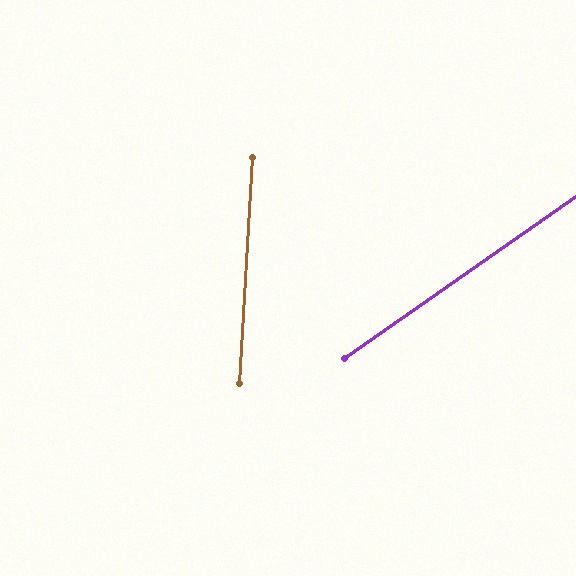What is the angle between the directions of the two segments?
Approximately 52 degrees.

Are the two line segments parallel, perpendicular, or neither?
Neither parallel nor perpendicular — they differ by about 52°.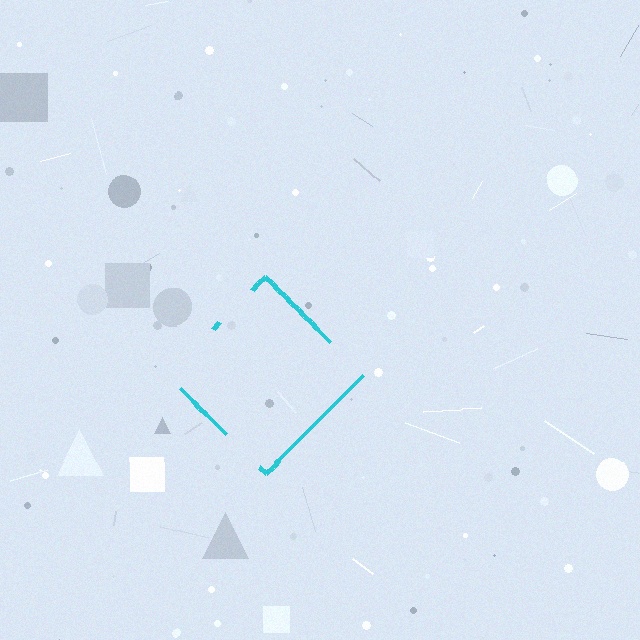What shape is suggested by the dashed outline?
The dashed outline suggests a diamond.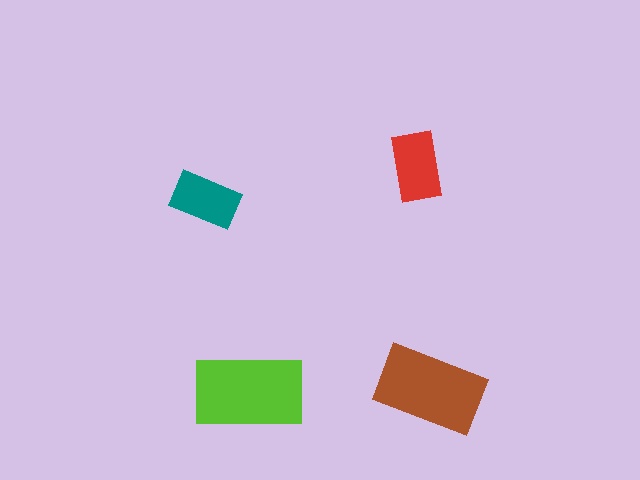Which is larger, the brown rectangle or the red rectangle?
The brown one.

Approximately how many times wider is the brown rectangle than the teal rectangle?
About 1.5 times wider.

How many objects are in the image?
There are 4 objects in the image.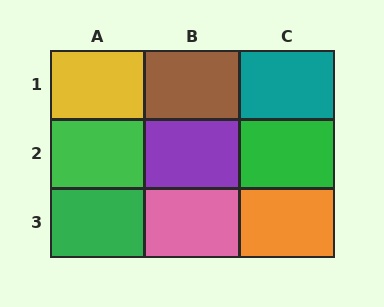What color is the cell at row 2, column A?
Green.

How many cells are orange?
1 cell is orange.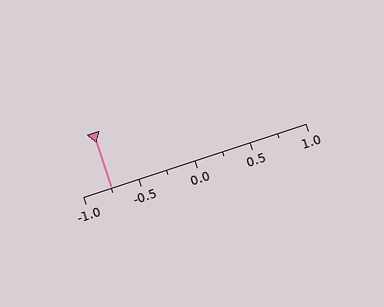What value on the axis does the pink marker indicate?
The marker indicates approximately -0.75.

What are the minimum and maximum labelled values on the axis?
The axis runs from -1.0 to 1.0.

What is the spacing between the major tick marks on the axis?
The major ticks are spaced 0.5 apart.